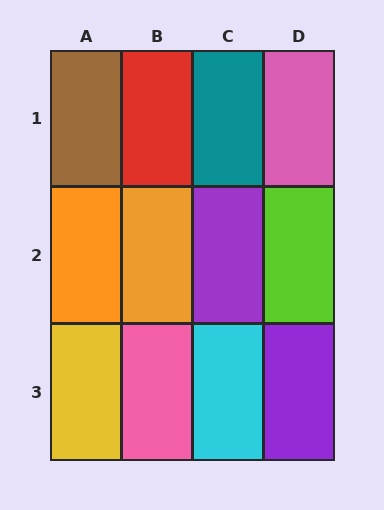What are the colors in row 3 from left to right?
Yellow, pink, cyan, purple.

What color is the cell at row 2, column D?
Lime.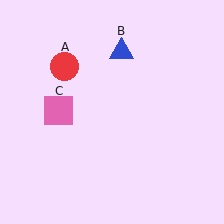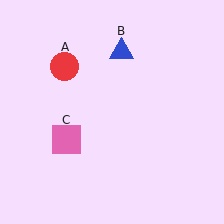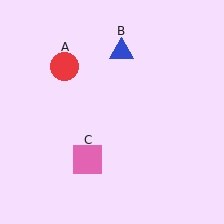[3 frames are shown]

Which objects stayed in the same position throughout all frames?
Red circle (object A) and blue triangle (object B) remained stationary.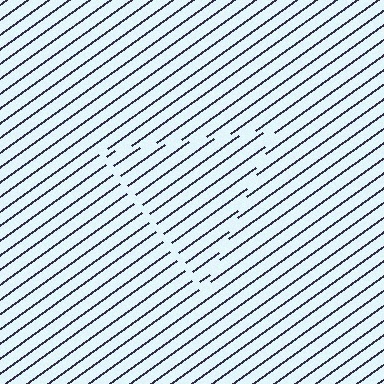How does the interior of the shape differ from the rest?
The interior of the shape contains the same grating, shifted by half a period — the contour is defined by the phase discontinuity where line-ends from the inner and outer gratings abut.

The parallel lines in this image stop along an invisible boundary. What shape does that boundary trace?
An illusory triangle. The interior of the shape contains the same grating, shifted by half a period — the contour is defined by the phase discontinuity where line-ends from the inner and outer gratings abut.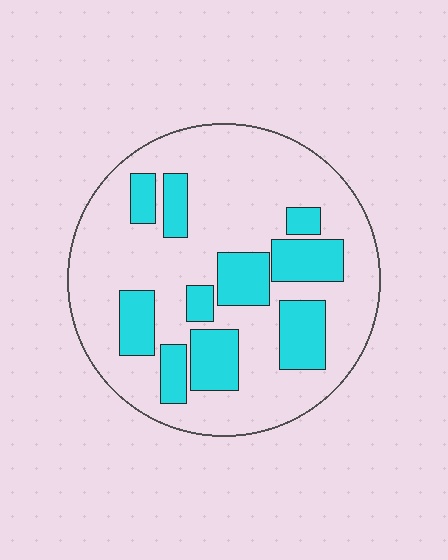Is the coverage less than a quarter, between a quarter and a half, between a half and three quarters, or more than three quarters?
Between a quarter and a half.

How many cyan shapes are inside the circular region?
10.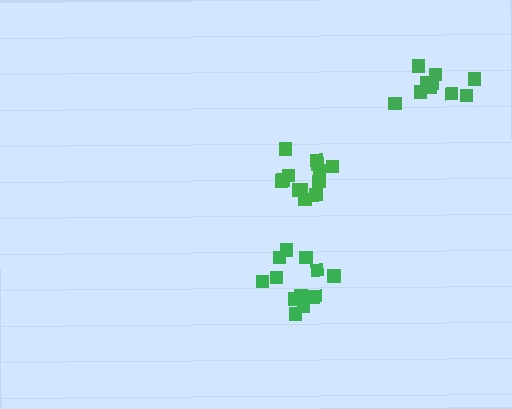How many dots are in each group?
Group 1: 13 dots, Group 2: 13 dots, Group 3: 10 dots (36 total).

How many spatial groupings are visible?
There are 3 spatial groupings.